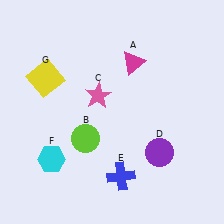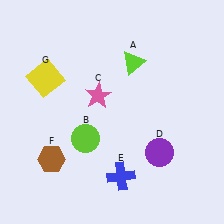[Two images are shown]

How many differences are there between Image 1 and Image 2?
There are 2 differences between the two images.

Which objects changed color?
A changed from magenta to lime. F changed from cyan to brown.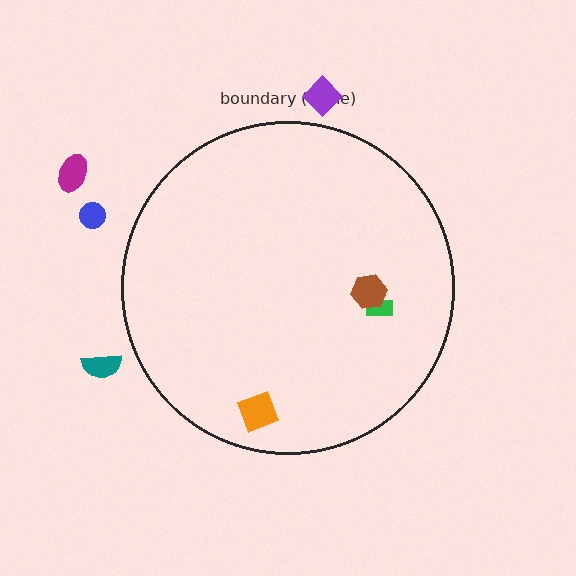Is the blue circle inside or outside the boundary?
Outside.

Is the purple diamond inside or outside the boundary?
Outside.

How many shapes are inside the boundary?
3 inside, 4 outside.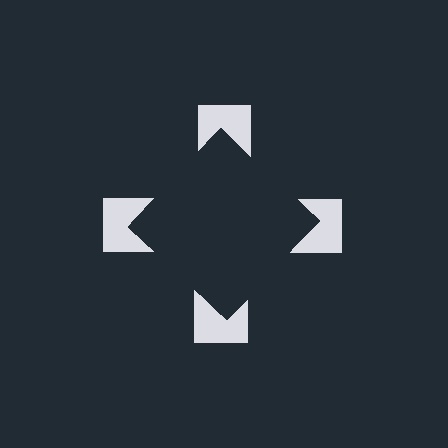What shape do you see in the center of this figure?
An illusory square — its edges are inferred from the aligned wedge cuts in the notched squares, not physically drawn.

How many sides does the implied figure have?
4 sides.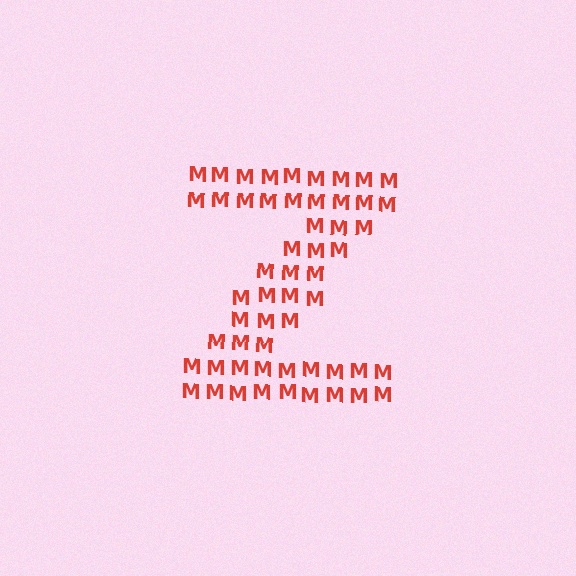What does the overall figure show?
The overall figure shows the letter Z.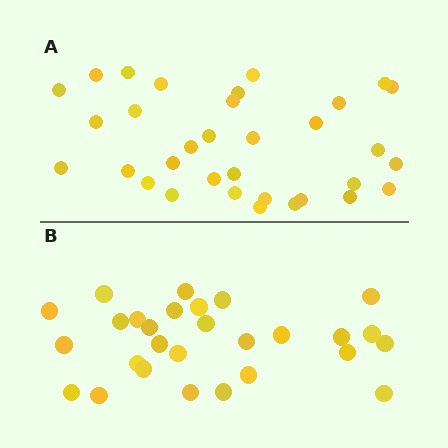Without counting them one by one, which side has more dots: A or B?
Region A (the top region) has more dots.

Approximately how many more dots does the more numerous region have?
Region A has about 5 more dots than region B.